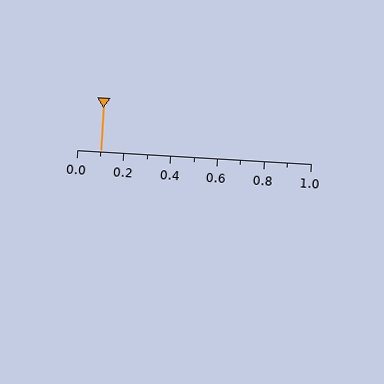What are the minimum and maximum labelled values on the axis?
The axis runs from 0.0 to 1.0.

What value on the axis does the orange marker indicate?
The marker indicates approximately 0.1.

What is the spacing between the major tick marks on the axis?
The major ticks are spaced 0.2 apart.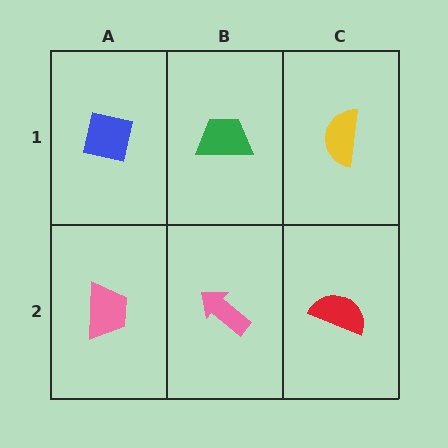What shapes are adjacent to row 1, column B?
A pink arrow (row 2, column B), a blue square (row 1, column A), a yellow semicircle (row 1, column C).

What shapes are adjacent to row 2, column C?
A yellow semicircle (row 1, column C), a pink arrow (row 2, column B).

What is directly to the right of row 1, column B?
A yellow semicircle.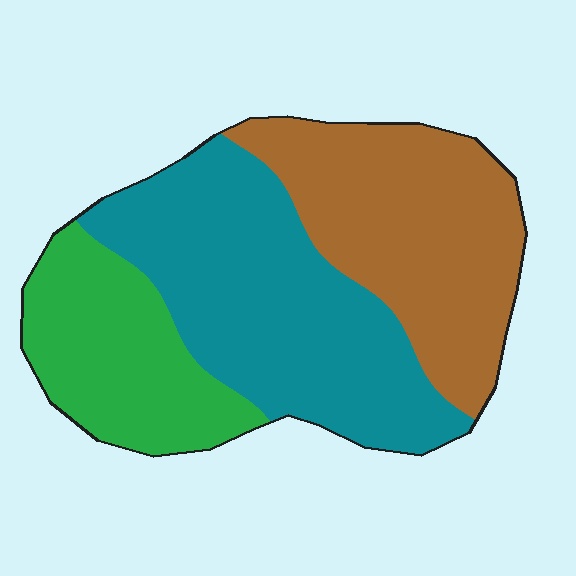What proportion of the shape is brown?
Brown takes up about one third (1/3) of the shape.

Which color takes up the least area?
Green, at roughly 25%.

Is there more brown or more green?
Brown.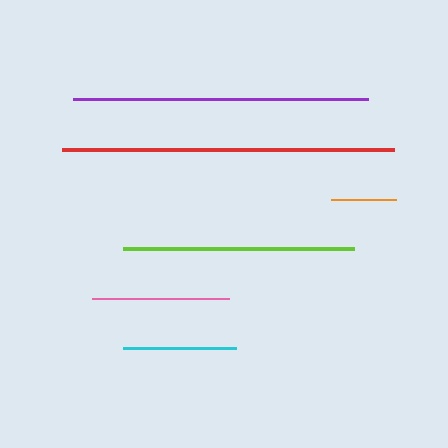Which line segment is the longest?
The red line is the longest at approximately 332 pixels.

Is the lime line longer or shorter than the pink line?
The lime line is longer than the pink line.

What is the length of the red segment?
The red segment is approximately 332 pixels long.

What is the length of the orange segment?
The orange segment is approximately 65 pixels long.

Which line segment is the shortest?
The orange line is the shortest at approximately 65 pixels.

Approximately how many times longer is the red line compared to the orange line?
The red line is approximately 5.1 times the length of the orange line.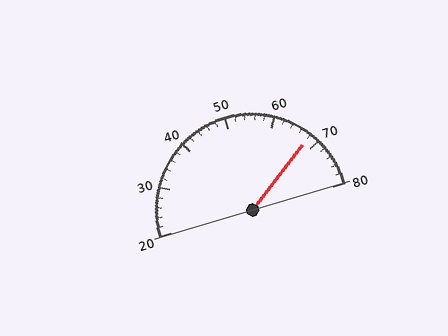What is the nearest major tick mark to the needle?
The nearest major tick mark is 70.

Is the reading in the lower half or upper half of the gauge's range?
The reading is in the upper half of the range (20 to 80).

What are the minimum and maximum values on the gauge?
The gauge ranges from 20 to 80.